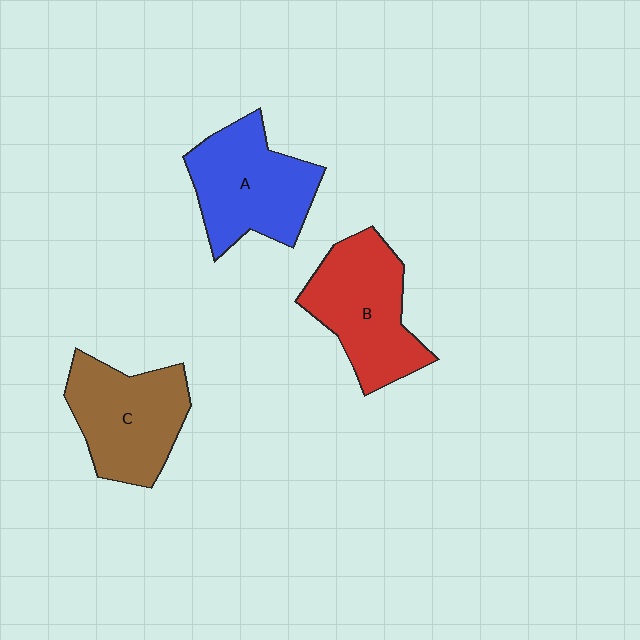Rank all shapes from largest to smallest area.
From largest to smallest: B (red), A (blue), C (brown).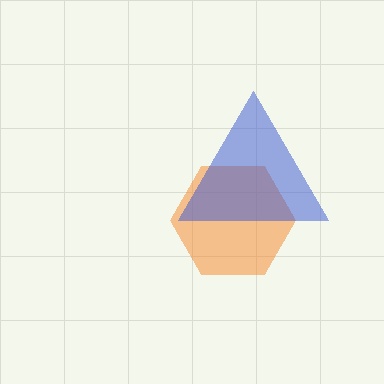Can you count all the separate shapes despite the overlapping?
Yes, there are 2 separate shapes.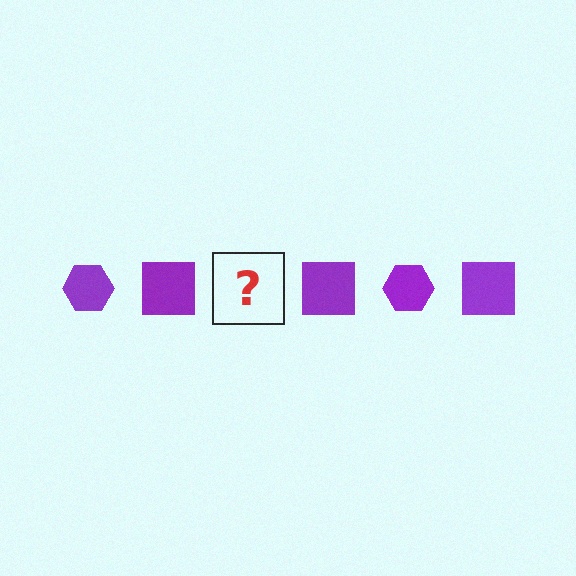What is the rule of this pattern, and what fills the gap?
The rule is that the pattern cycles through hexagon, square shapes in purple. The gap should be filled with a purple hexagon.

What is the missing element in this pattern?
The missing element is a purple hexagon.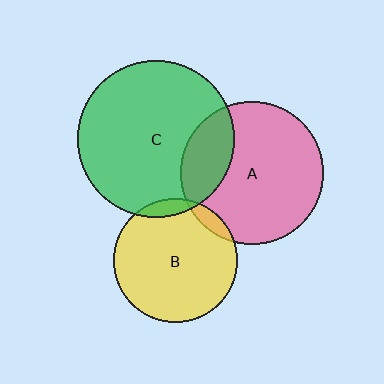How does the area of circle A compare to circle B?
Approximately 1.3 times.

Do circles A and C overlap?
Yes.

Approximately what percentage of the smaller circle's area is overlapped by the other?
Approximately 25%.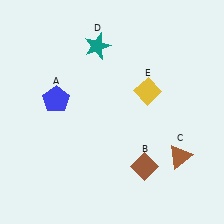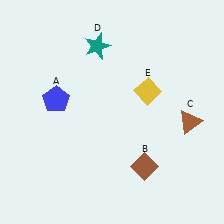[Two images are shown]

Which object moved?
The brown triangle (C) moved up.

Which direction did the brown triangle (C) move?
The brown triangle (C) moved up.